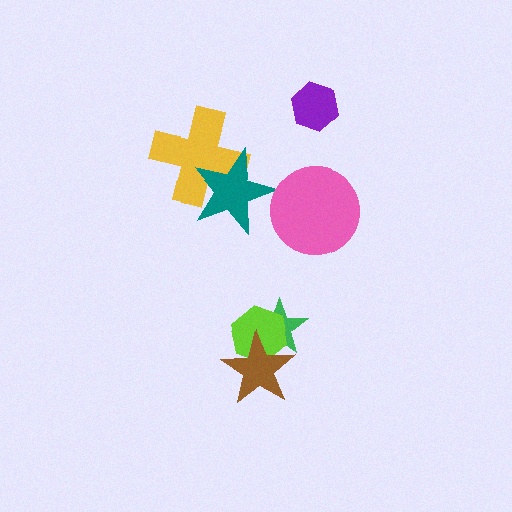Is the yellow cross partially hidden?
Yes, it is partially covered by another shape.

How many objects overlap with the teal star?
1 object overlaps with the teal star.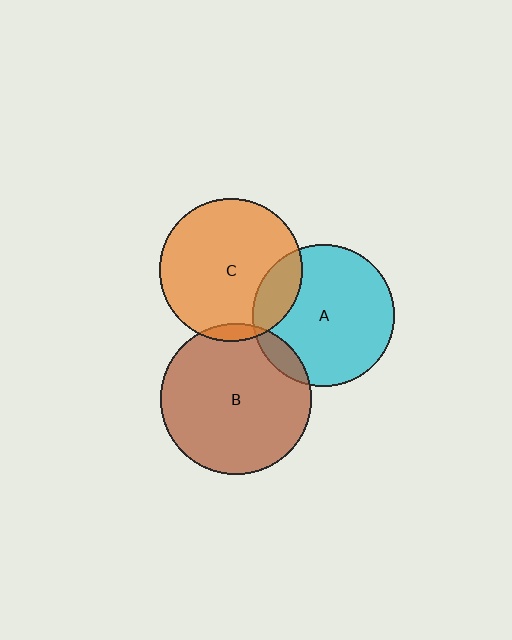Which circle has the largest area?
Circle B (brown).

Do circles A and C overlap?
Yes.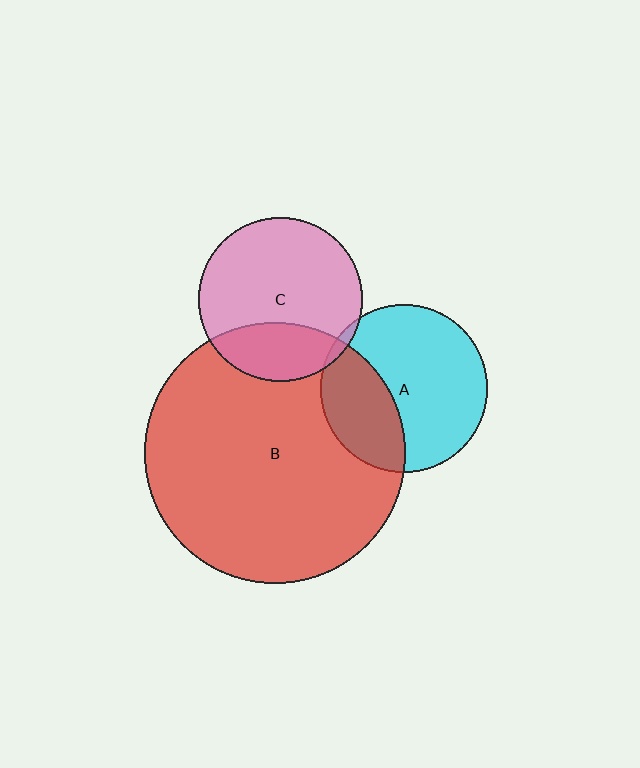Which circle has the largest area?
Circle B (red).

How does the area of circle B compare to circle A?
Approximately 2.4 times.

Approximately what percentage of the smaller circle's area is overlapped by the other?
Approximately 25%.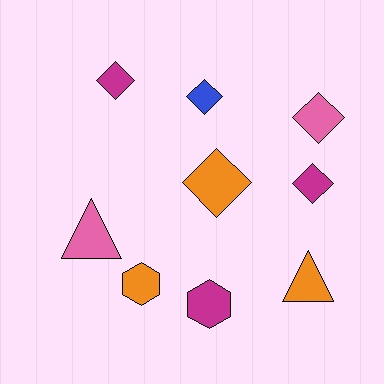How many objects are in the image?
There are 9 objects.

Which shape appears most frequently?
Diamond, with 5 objects.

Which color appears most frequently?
Orange, with 3 objects.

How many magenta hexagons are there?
There is 1 magenta hexagon.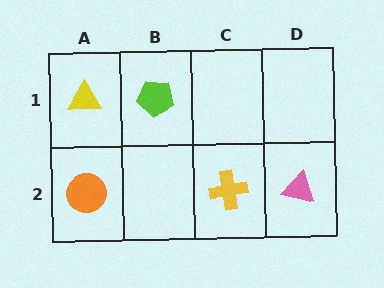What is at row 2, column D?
A pink triangle.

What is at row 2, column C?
A yellow cross.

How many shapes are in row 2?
3 shapes.